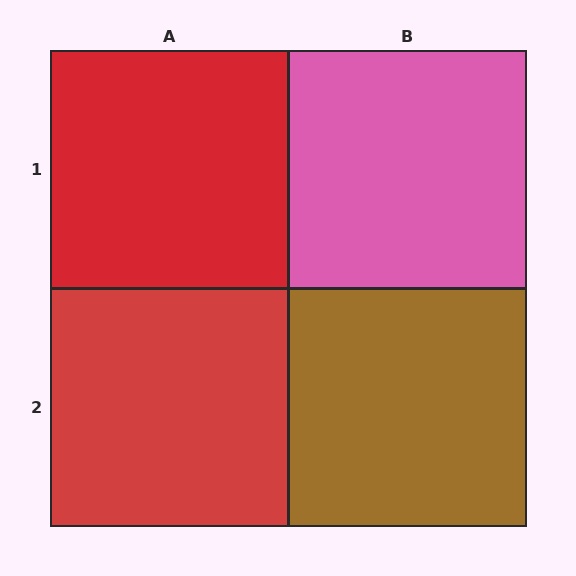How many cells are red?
2 cells are red.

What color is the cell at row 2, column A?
Red.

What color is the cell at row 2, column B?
Brown.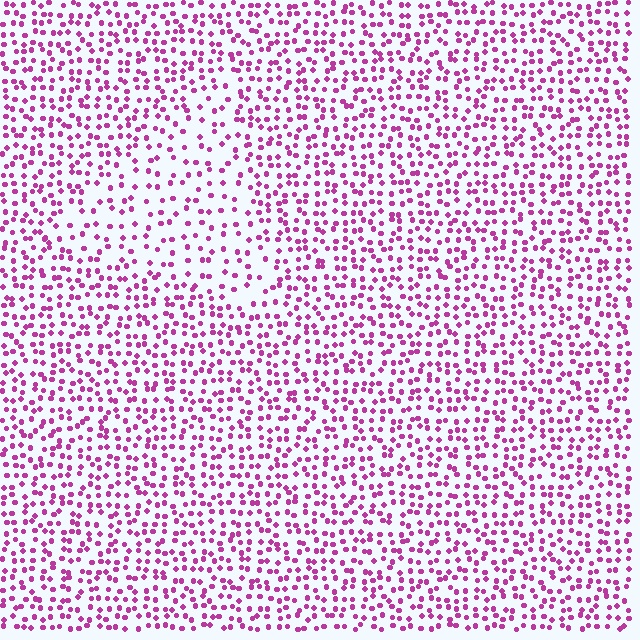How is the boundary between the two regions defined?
The boundary is defined by a change in element density (approximately 1.8x ratio). All elements are the same color, size, and shape.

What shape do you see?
I see a triangle.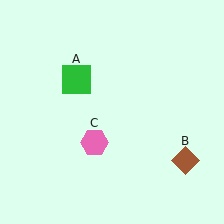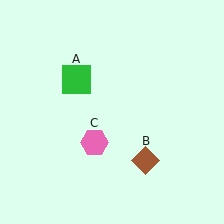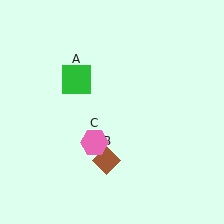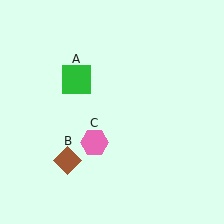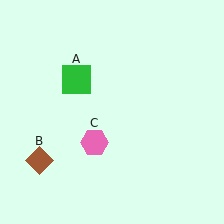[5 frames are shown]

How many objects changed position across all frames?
1 object changed position: brown diamond (object B).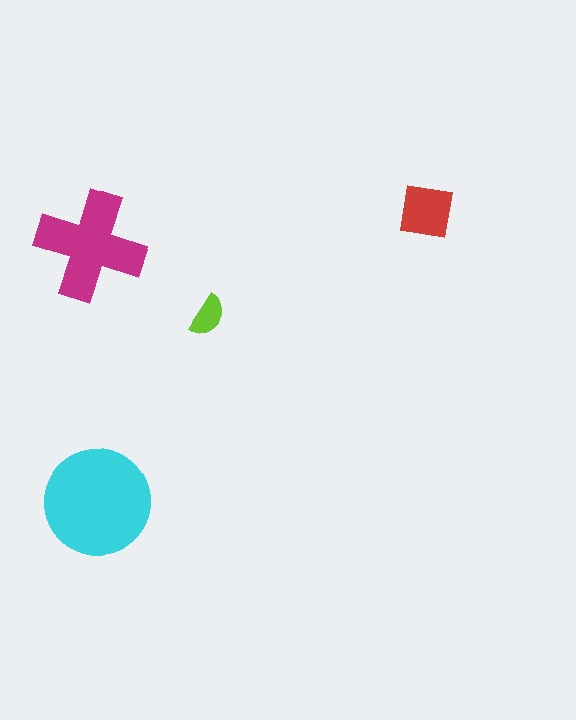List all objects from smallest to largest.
The lime semicircle, the red square, the magenta cross, the cyan circle.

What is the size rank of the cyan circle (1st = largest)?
1st.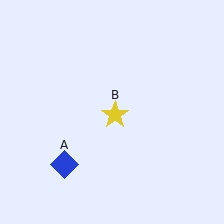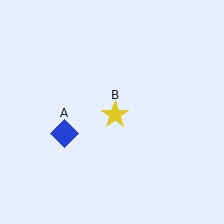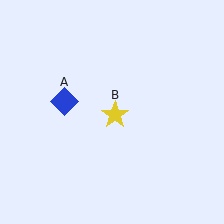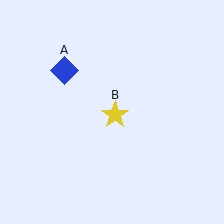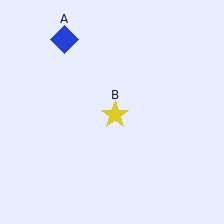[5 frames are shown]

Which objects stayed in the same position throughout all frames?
Yellow star (object B) remained stationary.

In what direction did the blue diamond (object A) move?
The blue diamond (object A) moved up.